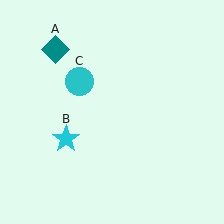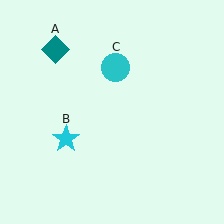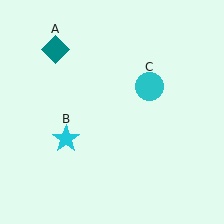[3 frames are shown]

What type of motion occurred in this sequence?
The cyan circle (object C) rotated clockwise around the center of the scene.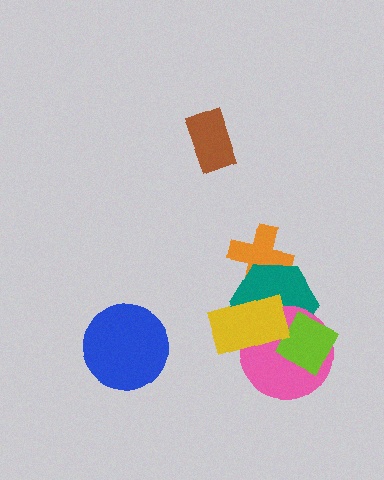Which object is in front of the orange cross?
The teal hexagon is in front of the orange cross.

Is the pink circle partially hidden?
Yes, it is partially covered by another shape.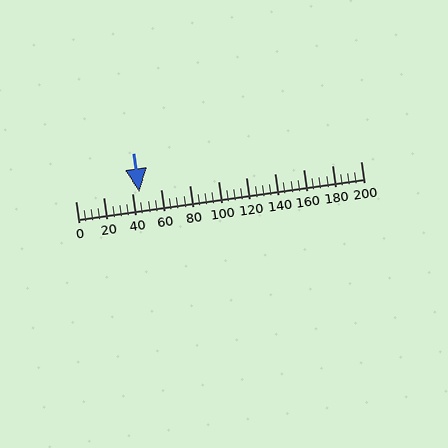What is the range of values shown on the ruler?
The ruler shows values from 0 to 200.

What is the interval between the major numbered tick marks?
The major tick marks are spaced 20 units apart.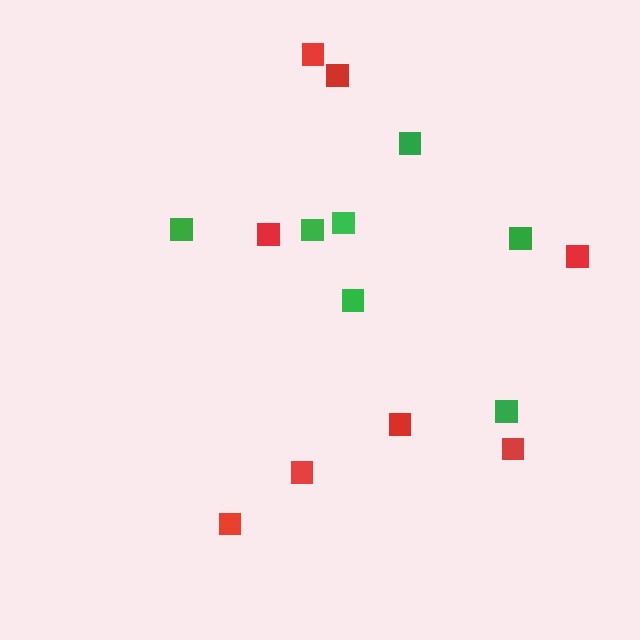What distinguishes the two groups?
There are 2 groups: one group of red squares (8) and one group of green squares (7).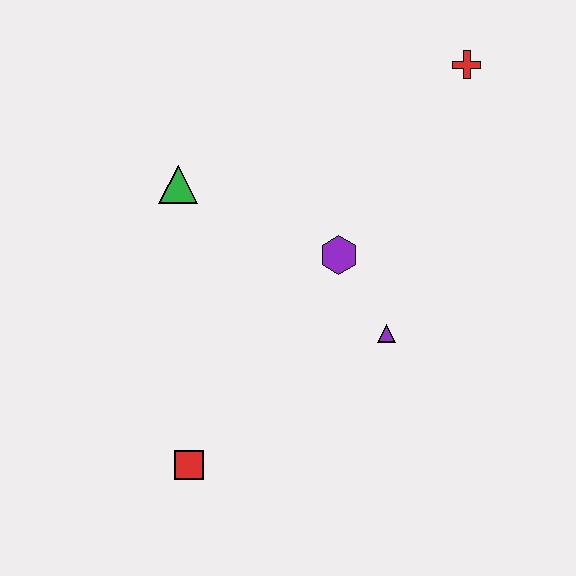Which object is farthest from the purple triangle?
The red cross is farthest from the purple triangle.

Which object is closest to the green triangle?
The purple hexagon is closest to the green triangle.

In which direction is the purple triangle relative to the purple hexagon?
The purple triangle is below the purple hexagon.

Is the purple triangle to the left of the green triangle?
No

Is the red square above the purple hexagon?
No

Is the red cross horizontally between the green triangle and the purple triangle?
No